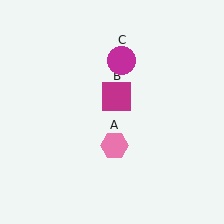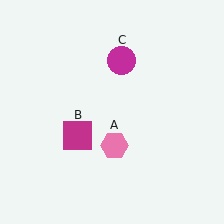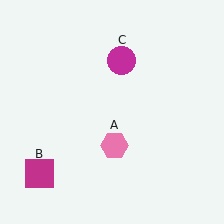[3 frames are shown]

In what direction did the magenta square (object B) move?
The magenta square (object B) moved down and to the left.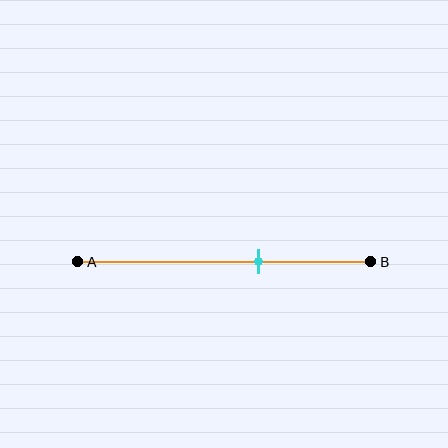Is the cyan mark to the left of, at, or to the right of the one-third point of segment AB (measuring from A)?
The cyan mark is to the right of the one-third point of segment AB.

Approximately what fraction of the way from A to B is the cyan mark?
The cyan mark is approximately 60% of the way from A to B.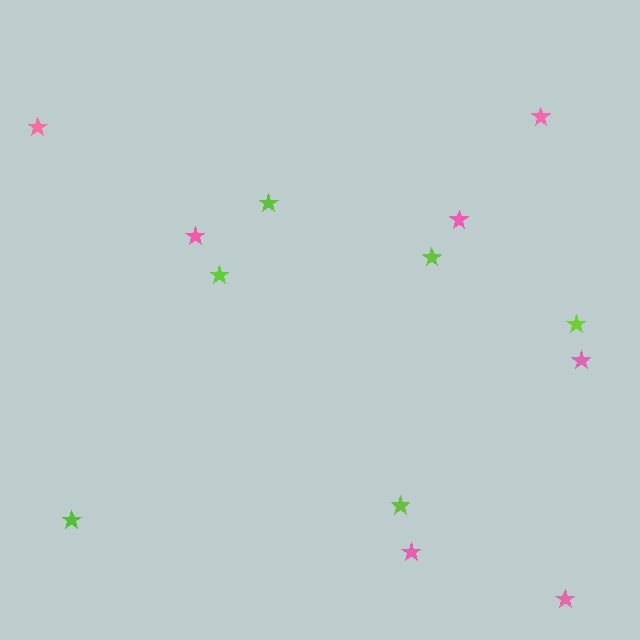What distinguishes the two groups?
There are 2 groups: one group of pink stars (7) and one group of lime stars (6).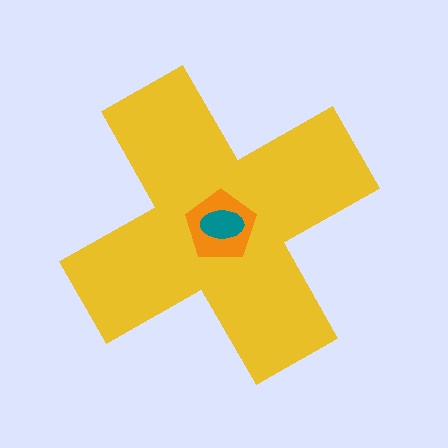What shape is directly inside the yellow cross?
The orange pentagon.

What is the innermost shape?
The teal ellipse.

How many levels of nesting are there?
3.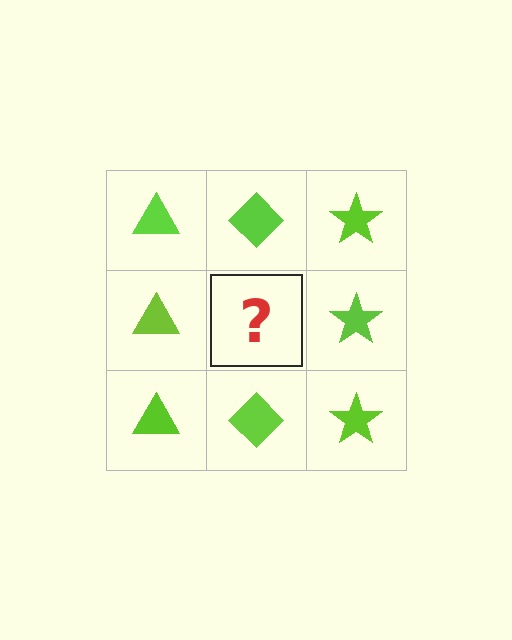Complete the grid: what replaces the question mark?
The question mark should be replaced with a lime diamond.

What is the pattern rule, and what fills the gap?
The rule is that each column has a consistent shape. The gap should be filled with a lime diamond.